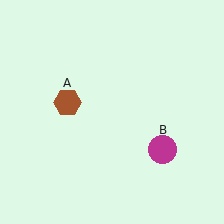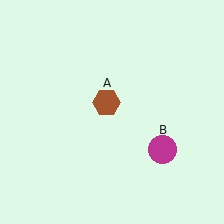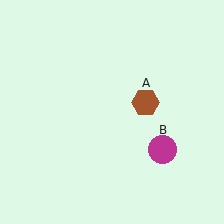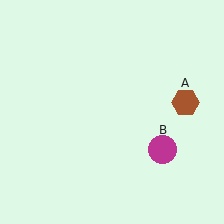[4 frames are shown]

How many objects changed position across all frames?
1 object changed position: brown hexagon (object A).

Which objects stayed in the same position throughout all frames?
Magenta circle (object B) remained stationary.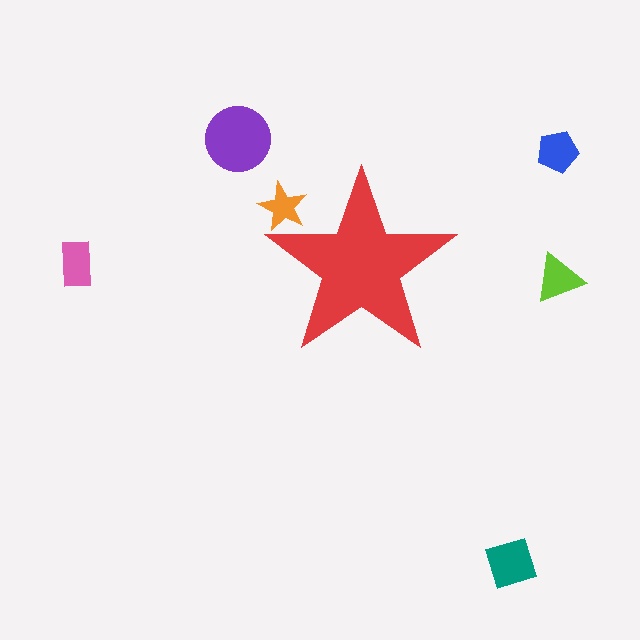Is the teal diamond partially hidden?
No, the teal diamond is fully visible.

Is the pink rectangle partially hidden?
No, the pink rectangle is fully visible.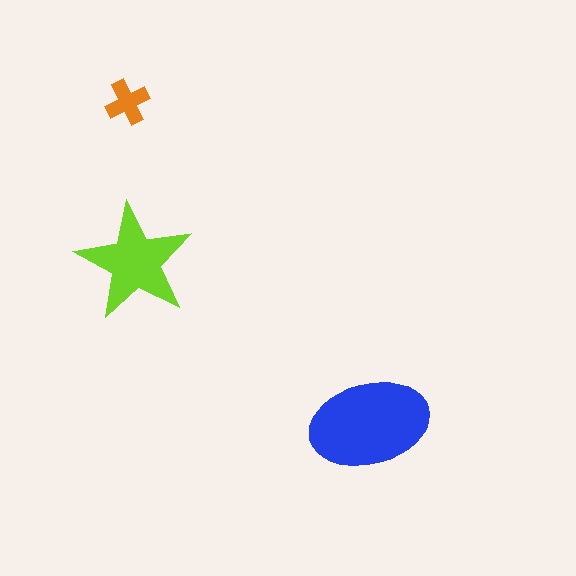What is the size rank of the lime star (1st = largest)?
2nd.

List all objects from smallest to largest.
The orange cross, the lime star, the blue ellipse.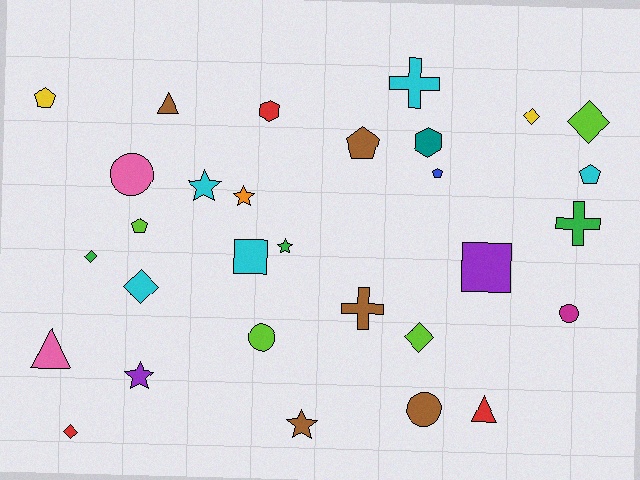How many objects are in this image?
There are 30 objects.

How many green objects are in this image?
There are 3 green objects.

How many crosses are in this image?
There are 3 crosses.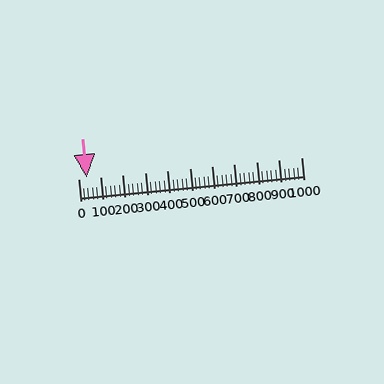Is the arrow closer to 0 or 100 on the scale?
The arrow is closer to 0.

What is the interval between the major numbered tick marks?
The major tick marks are spaced 100 units apart.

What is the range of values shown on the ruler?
The ruler shows values from 0 to 1000.